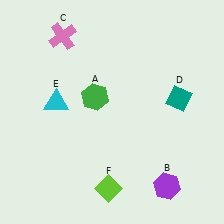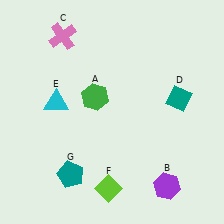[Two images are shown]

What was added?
A teal pentagon (G) was added in Image 2.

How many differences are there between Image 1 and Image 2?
There is 1 difference between the two images.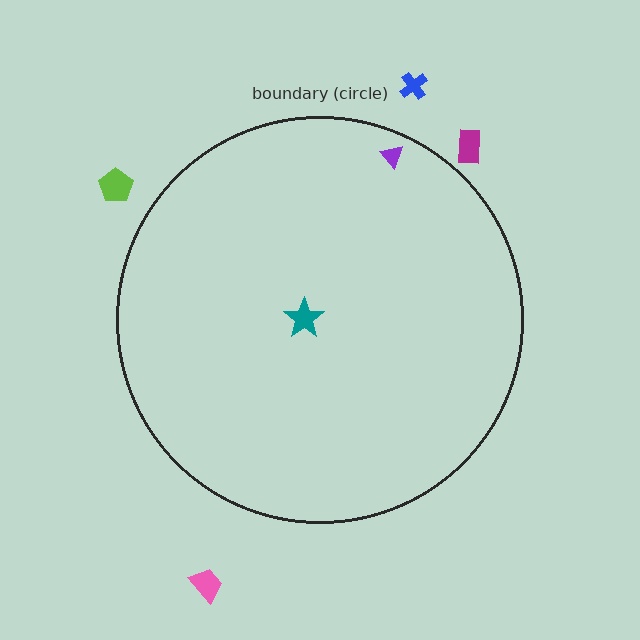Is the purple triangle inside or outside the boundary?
Inside.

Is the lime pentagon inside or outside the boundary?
Outside.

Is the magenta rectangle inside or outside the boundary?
Outside.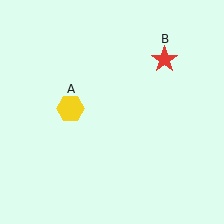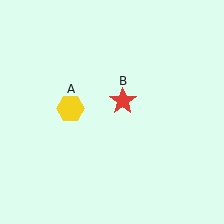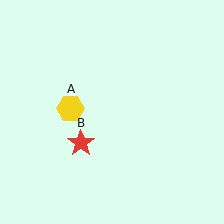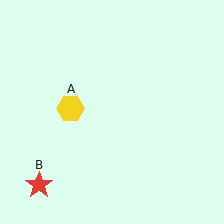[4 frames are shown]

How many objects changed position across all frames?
1 object changed position: red star (object B).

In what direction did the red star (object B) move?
The red star (object B) moved down and to the left.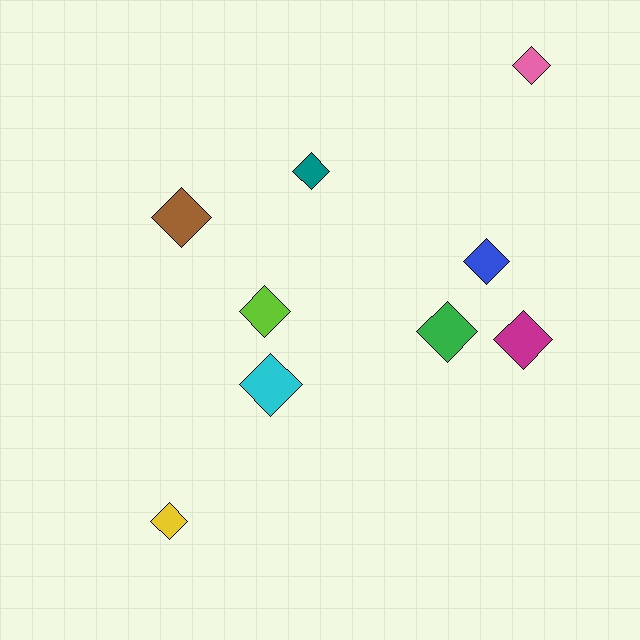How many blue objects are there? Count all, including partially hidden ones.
There is 1 blue object.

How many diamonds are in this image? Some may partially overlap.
There are 9 diamonds.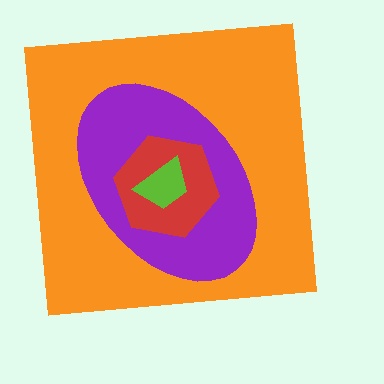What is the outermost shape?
The orange square.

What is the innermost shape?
The lime trapezoid.